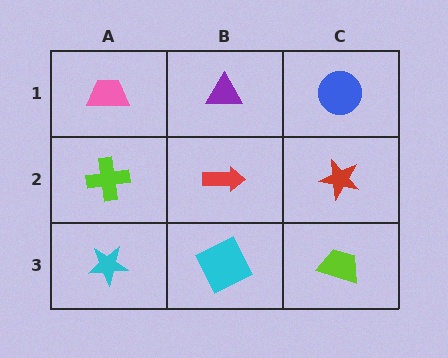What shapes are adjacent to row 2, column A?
A pink trapezoid (row 1, column A), a cyan star (row 3, column A), a red arrow (row 2, column B).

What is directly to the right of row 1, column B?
A blue circle.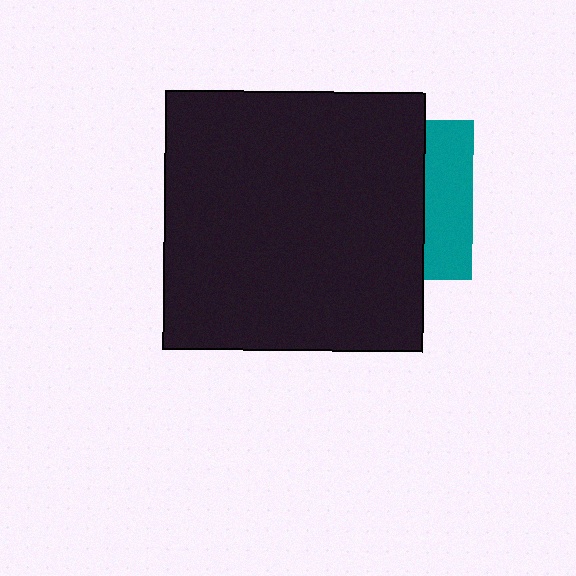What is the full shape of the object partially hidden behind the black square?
The partially hidden object is a teal square.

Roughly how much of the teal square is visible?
A small part of it is visible (roughly 30%).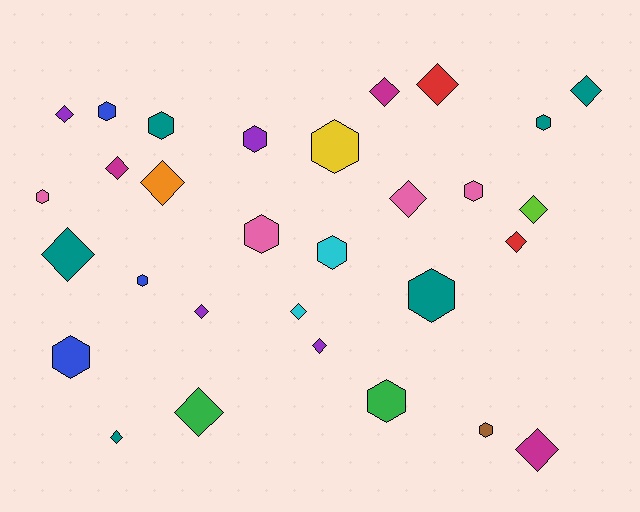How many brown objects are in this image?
There is 1 brown object.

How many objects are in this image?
There are 30 objects.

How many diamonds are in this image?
There are 16 diamonds.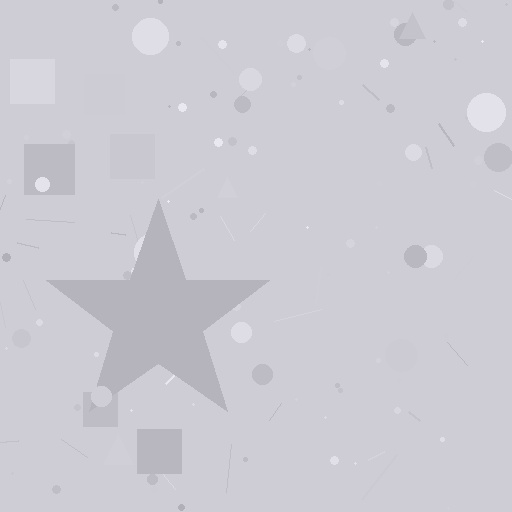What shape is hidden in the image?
A star is hidden in the image.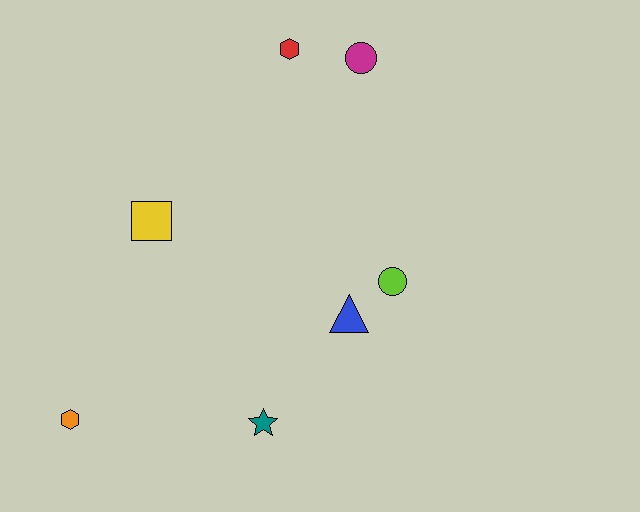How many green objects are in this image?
There are no green objects.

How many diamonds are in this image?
There are no diamonds.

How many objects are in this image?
There are 7 objects.